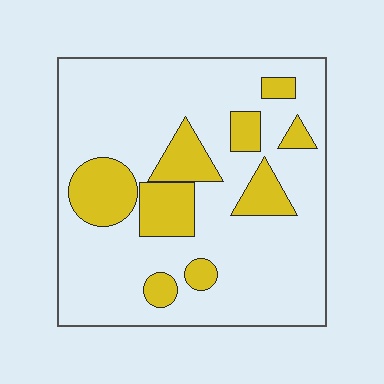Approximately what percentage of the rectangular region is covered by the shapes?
Approximately 20%.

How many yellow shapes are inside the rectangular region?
9.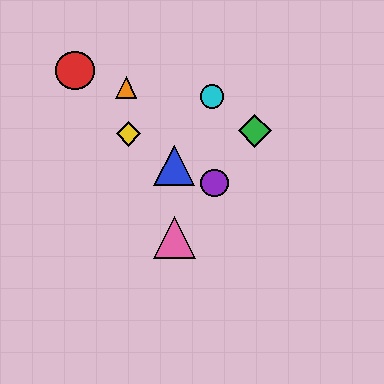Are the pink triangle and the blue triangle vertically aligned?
Yes, both are at x≈174.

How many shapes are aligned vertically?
2 shapes (the blue triangle, the pink triangle) are aligned vertically.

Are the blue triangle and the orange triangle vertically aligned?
No, the blue triangle is at x≈174 and the orange triangle is at x≈126.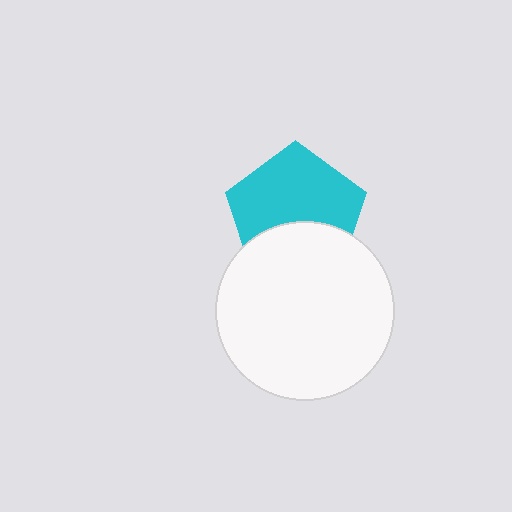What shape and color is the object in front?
The object in front is a white circle.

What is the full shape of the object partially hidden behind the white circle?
The partially hidden object is a cyan pentagon.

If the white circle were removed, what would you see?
You would see the complete cyan pentagon.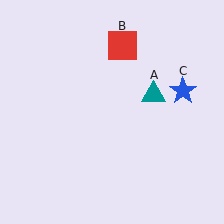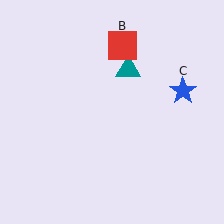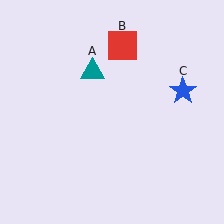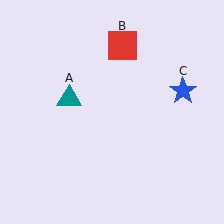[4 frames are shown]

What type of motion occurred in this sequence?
The teal triangle (object A) rotated counterclockwise around the center of the scene.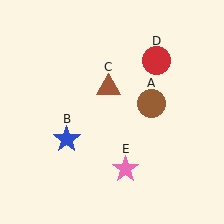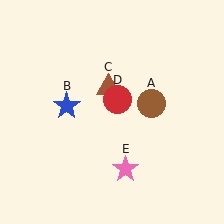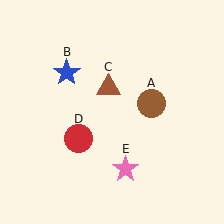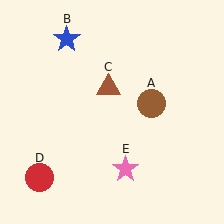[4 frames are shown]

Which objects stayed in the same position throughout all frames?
Brown circle (object A) and brown triangle (object C) and pink star (object E) remained stationary.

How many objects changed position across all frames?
2 objects changed position: blue star (object B), red circle (object D).